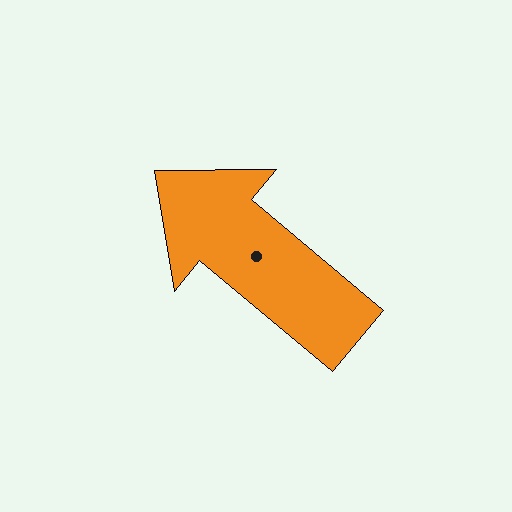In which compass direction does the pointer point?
Northwest.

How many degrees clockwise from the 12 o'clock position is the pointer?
Approximately 310 degrees.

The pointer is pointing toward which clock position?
Roughly 10 o'clock.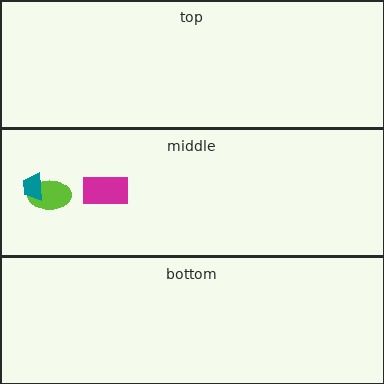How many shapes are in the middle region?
3.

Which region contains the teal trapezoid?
The middle region.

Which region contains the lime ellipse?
The middle region.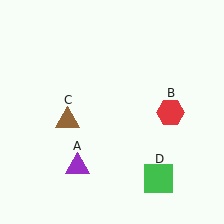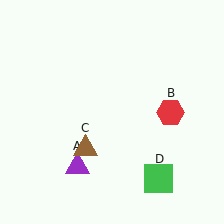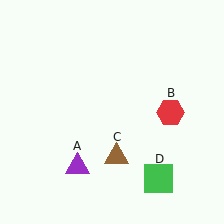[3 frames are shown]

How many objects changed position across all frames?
1 object changed position: brown triangle (object C).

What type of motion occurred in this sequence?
The brown triangle (object C) rotated counterclockwise around the center of the scene.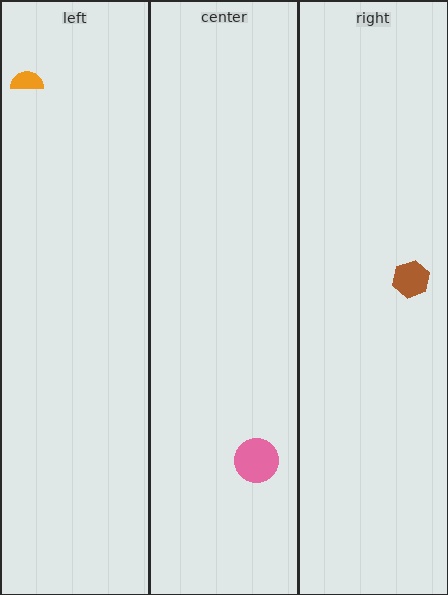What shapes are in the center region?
The pink circle.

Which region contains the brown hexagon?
The right region.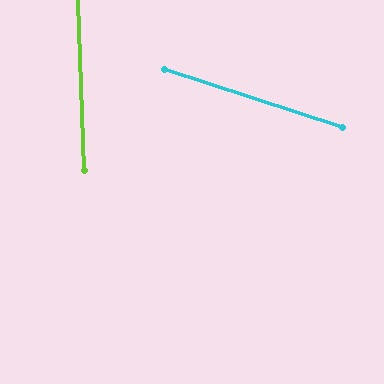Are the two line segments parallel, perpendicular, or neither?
Neither parallel nor perpendicular — they differ by about 70°.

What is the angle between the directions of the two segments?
Approximately 70 degrees.